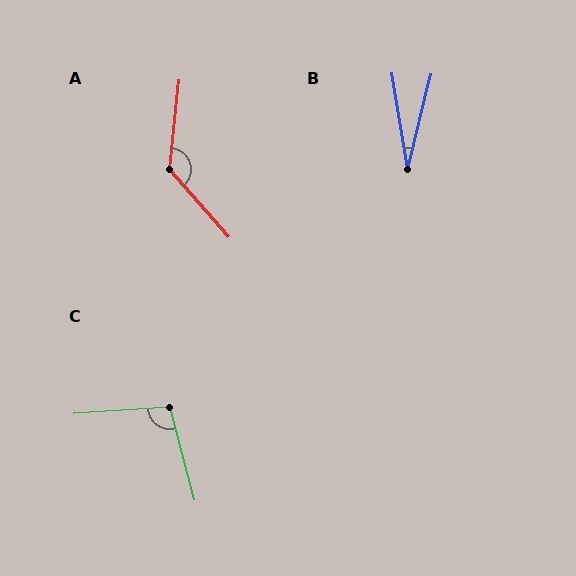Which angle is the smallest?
B, at approximately 23 degrees.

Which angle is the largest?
A, at approximately 132 degrees.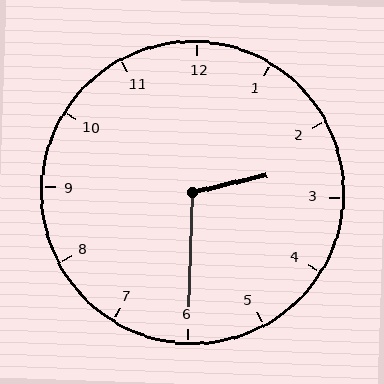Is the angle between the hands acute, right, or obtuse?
It is obtuse.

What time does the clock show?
2:30.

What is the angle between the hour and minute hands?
Approximately 105 degrees.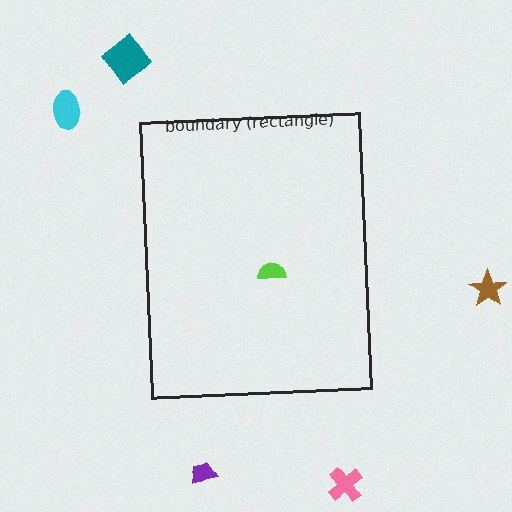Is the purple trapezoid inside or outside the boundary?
Outside.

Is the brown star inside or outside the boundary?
Outside.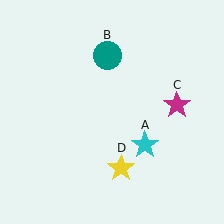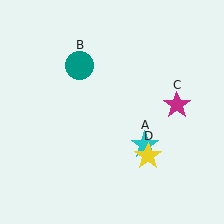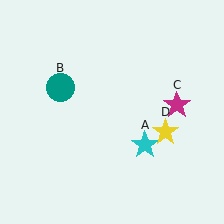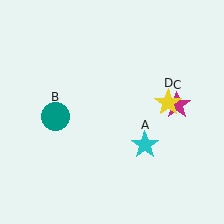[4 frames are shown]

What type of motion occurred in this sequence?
The teal circle (object B), yellow star (object D) rotated counterclockwise around the center of the scene.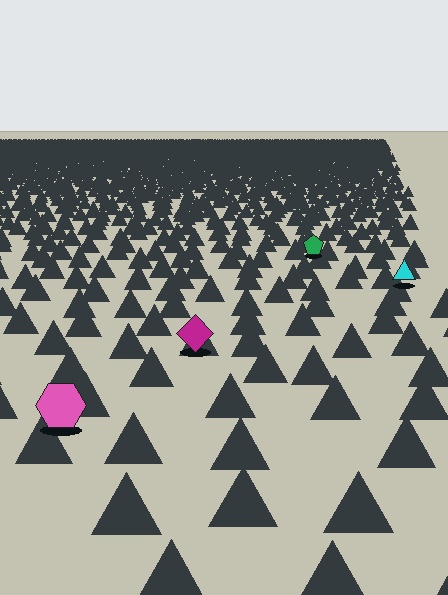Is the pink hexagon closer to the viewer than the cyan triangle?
Yes. The pink hexagon is closer — you can tell from the texture gradient: the ground texture is coarser near it.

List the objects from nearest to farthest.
From nearest to farthest: the pink hexagon, the magenta diamond, the cyan triangle, the green pentagon.